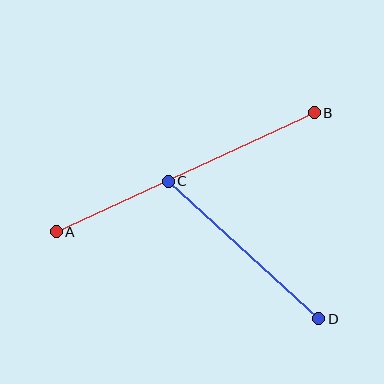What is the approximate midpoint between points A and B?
The midpoint is at approximately (185, 172) pixels.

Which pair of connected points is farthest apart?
Points A and B are farthest apart.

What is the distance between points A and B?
The distance is approximately 284 pixels.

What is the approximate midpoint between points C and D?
The midpoint is at approximately (244, 250) pixels.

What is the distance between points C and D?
The distance is approximately 204 pixels.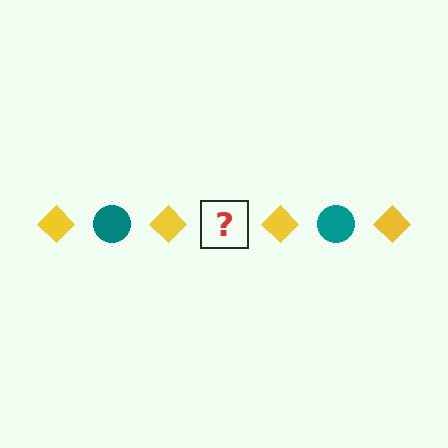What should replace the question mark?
The question mark should be replaced with a teal circle.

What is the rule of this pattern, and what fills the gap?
The rule is that the pattern alternates between yellow diamond and teal circle. The gap should be filled with a teal circle.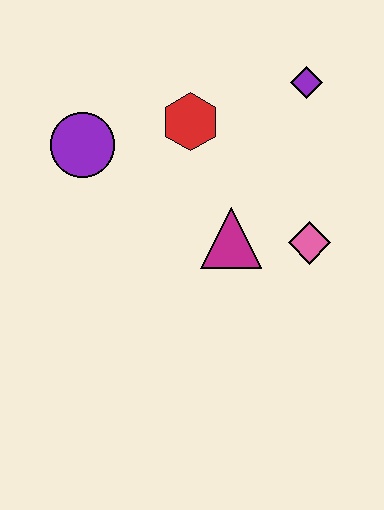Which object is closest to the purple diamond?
The red hexagon is closest to the purple diamond.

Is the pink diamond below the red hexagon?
Yes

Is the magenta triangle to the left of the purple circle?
No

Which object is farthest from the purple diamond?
The purple circle is farthest from the purple diamond.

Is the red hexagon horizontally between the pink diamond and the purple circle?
Yes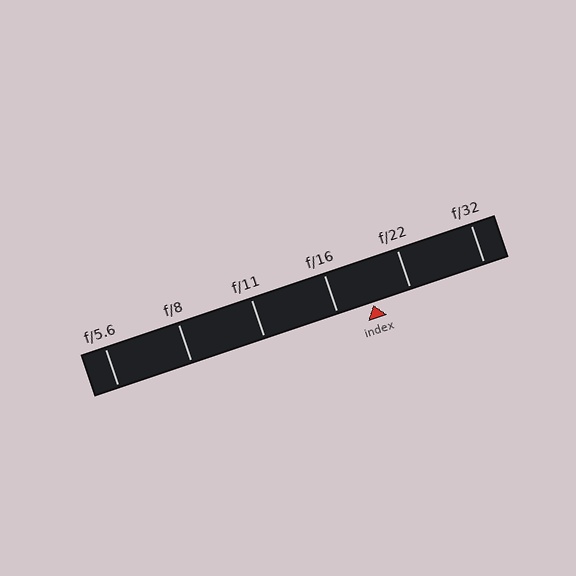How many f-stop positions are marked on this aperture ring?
There are 6 f-stop positions marked.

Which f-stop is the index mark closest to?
The index mark is closest to f/16.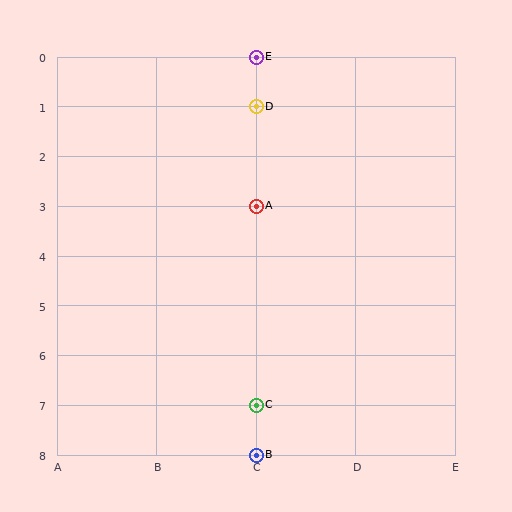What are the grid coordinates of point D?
Point D is at grid coordinates (C, 1).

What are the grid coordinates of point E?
Point E is at grid coordinates (C, 0).